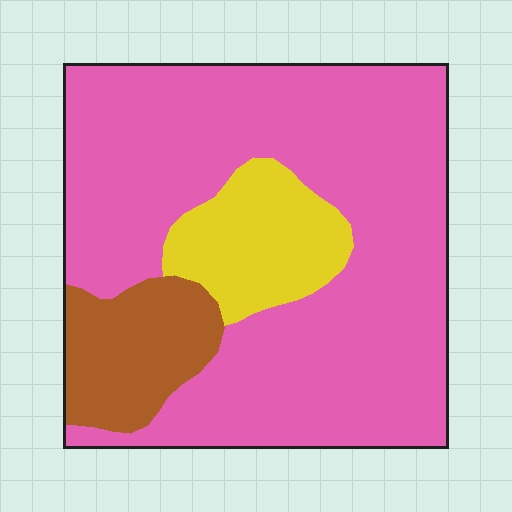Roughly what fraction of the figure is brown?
Brown takes up less than a sixth of the figure.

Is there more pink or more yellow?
Pink.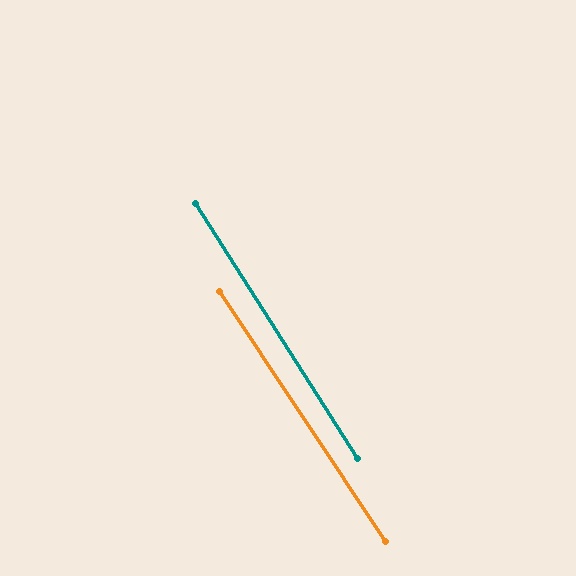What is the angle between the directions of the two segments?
Approximately 1 degree.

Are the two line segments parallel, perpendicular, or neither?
Parallel — their directions differ by only 1.0°.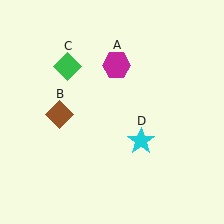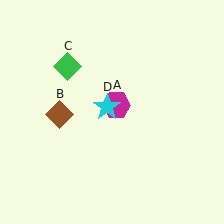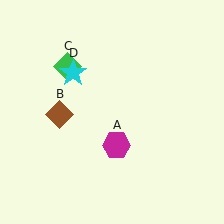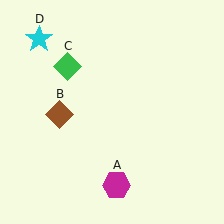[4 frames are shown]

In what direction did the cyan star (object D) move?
The cyan star (object D) moved up and to the left.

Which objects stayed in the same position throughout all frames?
Brown diamond (object B) and green diamond (object C) remained stationary.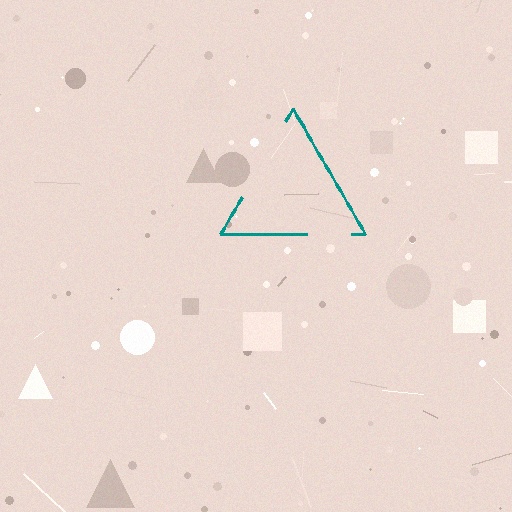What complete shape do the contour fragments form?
The contour fragments form a triangle.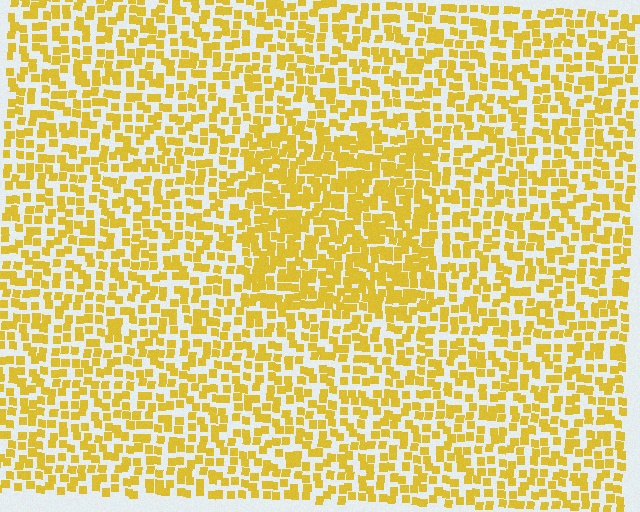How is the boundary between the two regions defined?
The boundary is defined by a change in element density (approximately 1.6x ratio). All elements are the same color, size, and shape.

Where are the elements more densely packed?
The elements are more densely packed inside the rectangle boundary.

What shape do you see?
I see a rectangle.